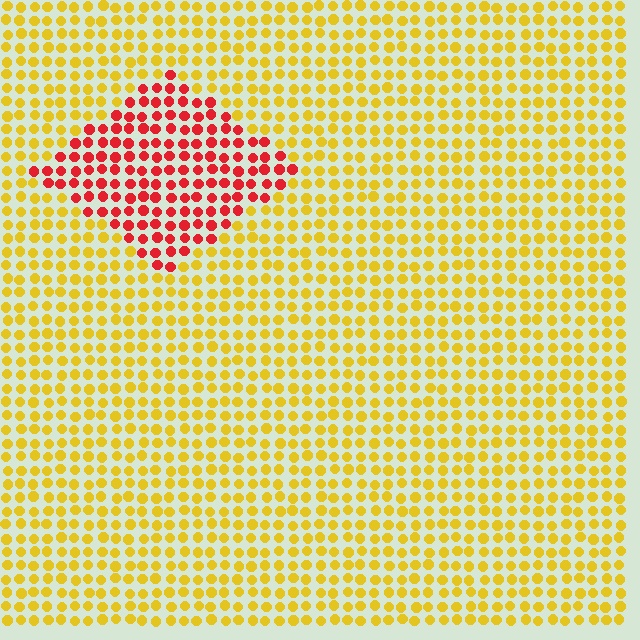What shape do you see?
I see a diamond.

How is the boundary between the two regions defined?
The boundary is defined purely by a slight shift in hue (about 55 degrees). Spacing, size, and orientation are identical on both sides.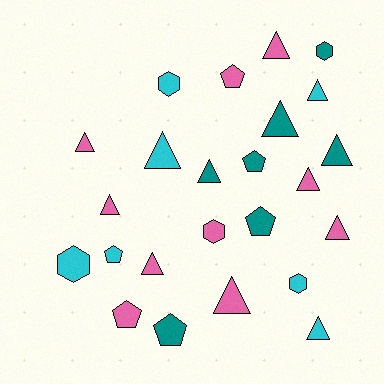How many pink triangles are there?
There are 7 pink triangles.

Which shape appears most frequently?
Triangle, with 13 objects.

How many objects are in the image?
There are 24 objects.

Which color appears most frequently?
Pink, with 10 objects.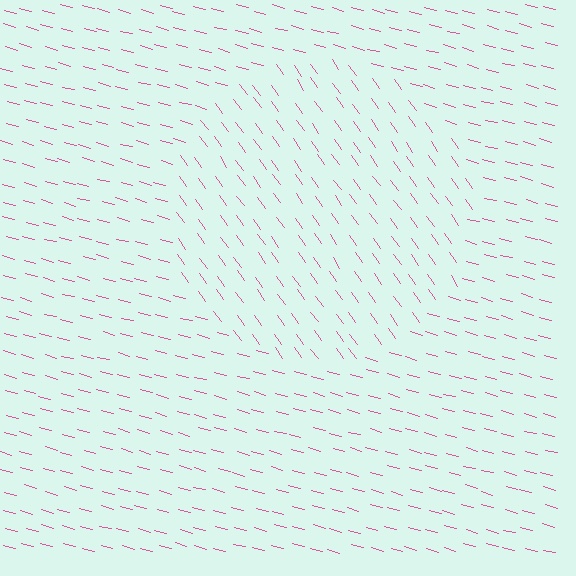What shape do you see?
I see a circle.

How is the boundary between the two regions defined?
The boundary is defined purely by a change in line orientation (approximately 39 degrees difference). All lines are the same color and thickness.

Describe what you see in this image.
The image is filled with small pink line segments. A circle region in the image has lines oriented differently from the surrounding lines, creating a visible texture boundary.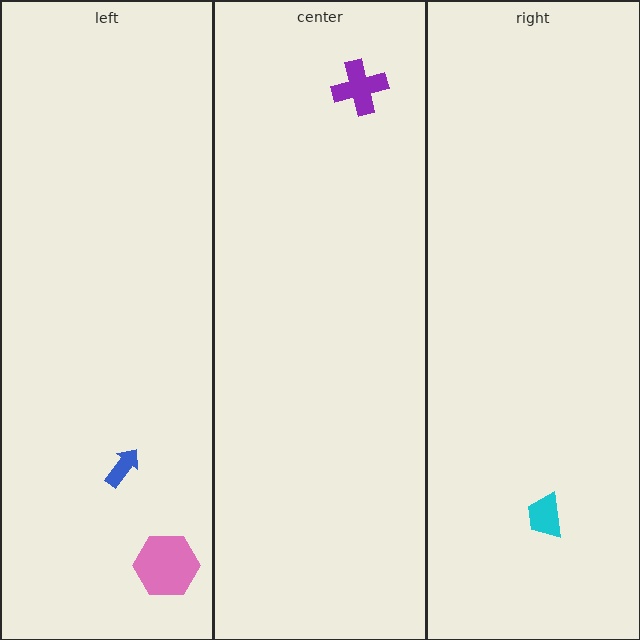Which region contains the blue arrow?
The left region.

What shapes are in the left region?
The blue arrow, the pink hexagon.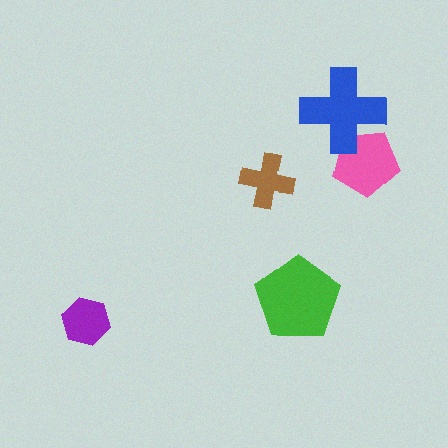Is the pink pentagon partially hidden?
Yes, it is partially covered by another shape.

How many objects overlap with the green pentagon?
0 objects overlap with the green pentagon.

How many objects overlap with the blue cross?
1 object overlaps with the blue cross.